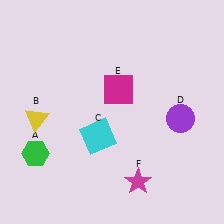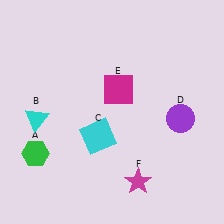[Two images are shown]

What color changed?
The triangle (B) changed from yellow in Image 1 to cyan in Image 2.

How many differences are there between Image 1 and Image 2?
There is 1 difference between the two images.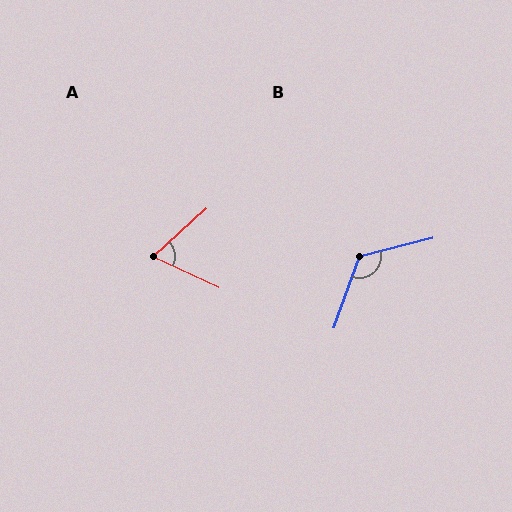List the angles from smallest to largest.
A (67°), B (123°).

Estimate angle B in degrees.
Approximately 123 degrees.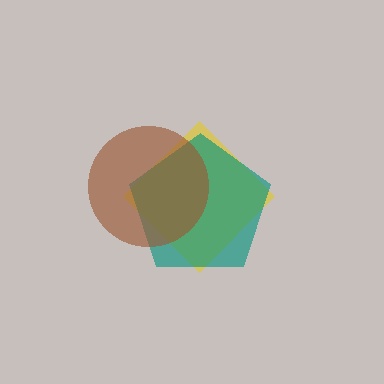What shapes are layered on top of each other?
The layered shapes are: a yellow diamond, a teal pentagon, a brown circle.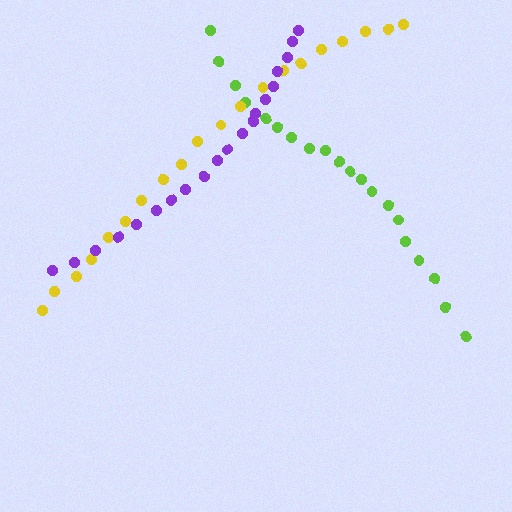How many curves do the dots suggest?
There are 3 distinct paths.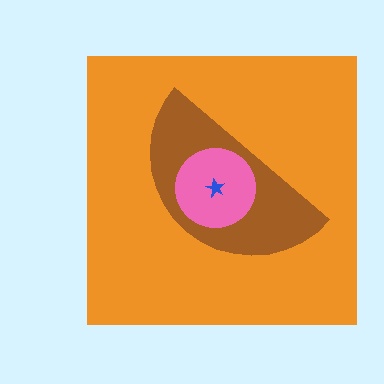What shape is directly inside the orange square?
The brown semicircle.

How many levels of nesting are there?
4.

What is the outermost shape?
The orange square.